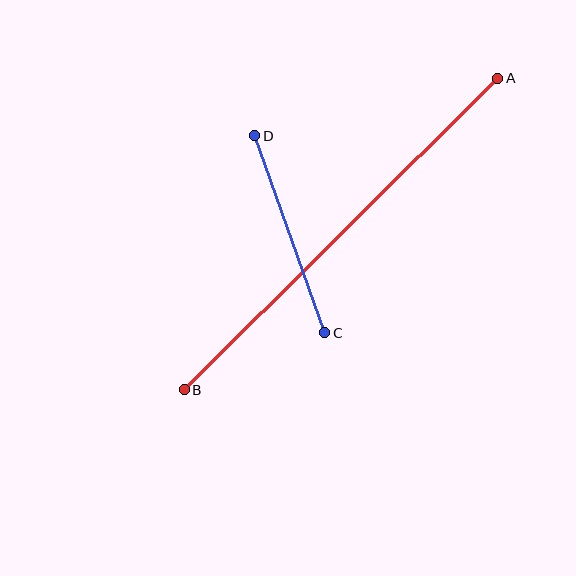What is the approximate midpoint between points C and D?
The midpoint is at approximately (290, 234) pixels.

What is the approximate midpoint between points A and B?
The midpoint is at approximately (341, 234) pixels.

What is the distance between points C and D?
The distance is approximately 209 pixels.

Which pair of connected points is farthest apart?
Points A and B are farthest apart.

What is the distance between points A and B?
The distance is approximately 442 pixels.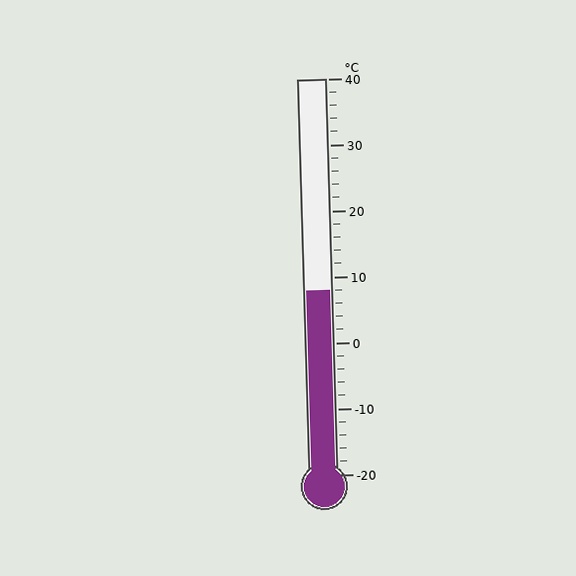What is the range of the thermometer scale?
The thermometer scale ranges from -20°C to 40°C.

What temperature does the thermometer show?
The thermometer shows approximately 8°C.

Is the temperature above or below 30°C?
The temperature is below 30°C.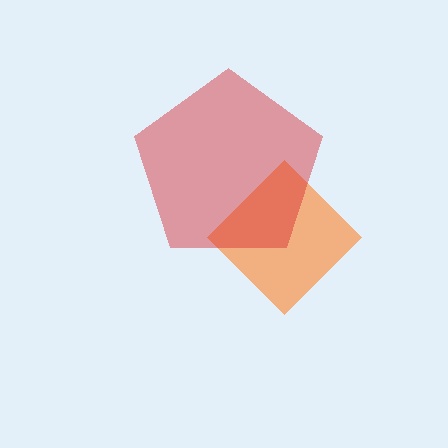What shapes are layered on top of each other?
The layered shapes are: an orange diamond, a red pentagon.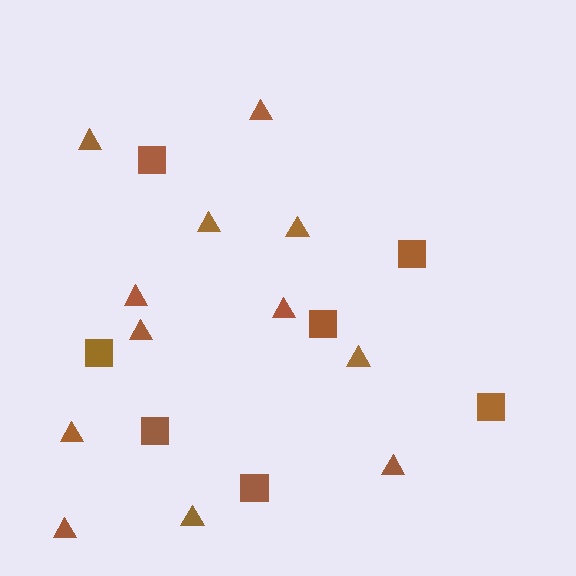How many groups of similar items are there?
There are 2 groups: one group of triangles (12) and one group of squares (7).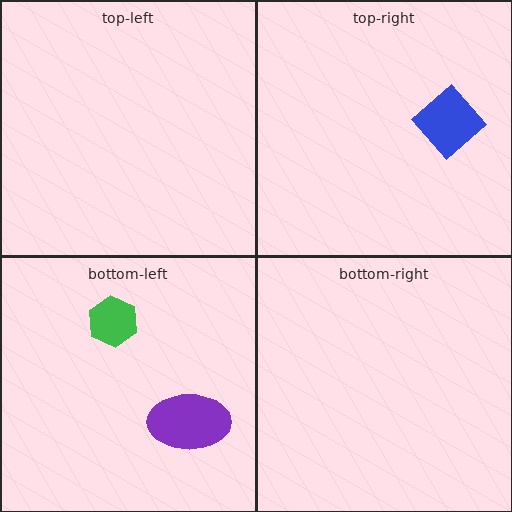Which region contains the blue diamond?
The top-right region.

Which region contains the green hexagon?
The bottom-left region.